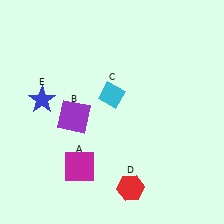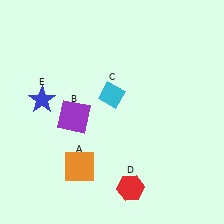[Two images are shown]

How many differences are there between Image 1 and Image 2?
There is 1 difference between the two images.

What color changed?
The square (A) changed from magenta in Image 1 to orange in Image 2.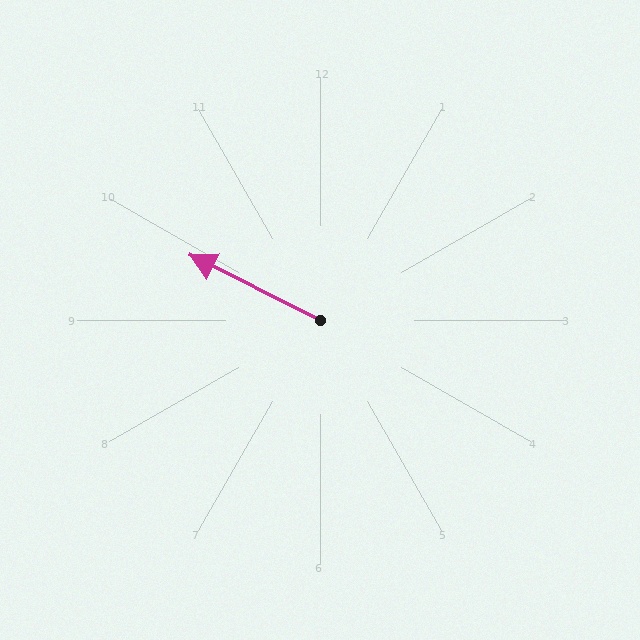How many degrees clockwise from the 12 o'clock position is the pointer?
Approximately 297 degrees.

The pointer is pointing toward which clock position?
Roughly 10 o'clock.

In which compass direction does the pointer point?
Northwest.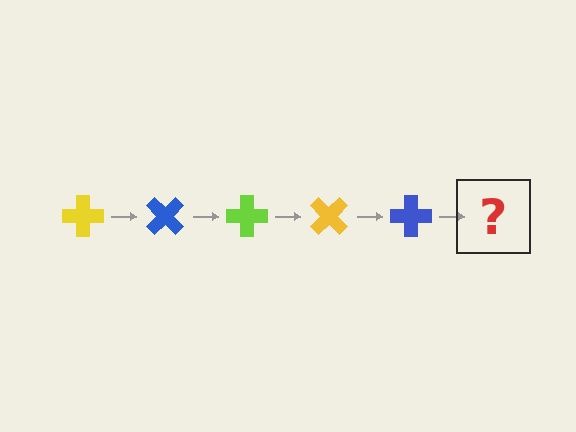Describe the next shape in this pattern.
It should be a lime cross, rotated 225 degrees from the start.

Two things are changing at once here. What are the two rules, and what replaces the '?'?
The two rules are that it rotates 45 degrees each step and the color cycles through yellow, blue, and lime. The '?' should be a lime cross, rotated 225 degrees from the start.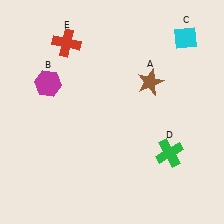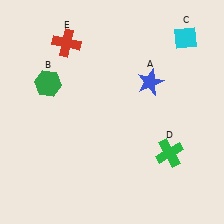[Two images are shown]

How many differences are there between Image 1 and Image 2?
There are 2 differences between the two images.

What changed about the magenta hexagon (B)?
In Image 1, B is magenta. In Image 2, it changed to green.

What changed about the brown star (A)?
In Image 1, A is brown. In Image 2, it changed to blue.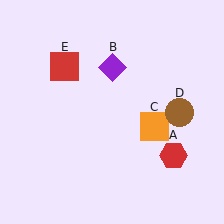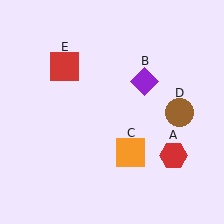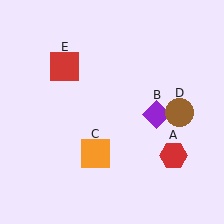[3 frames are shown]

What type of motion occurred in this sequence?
The purple diamond (object B), orange square (object C) rotated clockwise around the center of the scene.